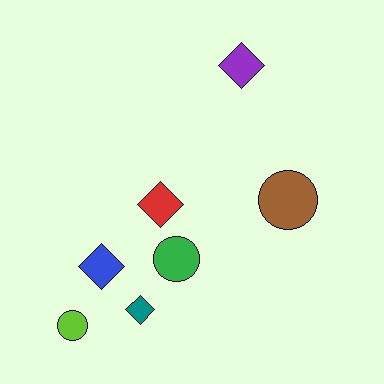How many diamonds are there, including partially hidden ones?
There are 4 diamonds.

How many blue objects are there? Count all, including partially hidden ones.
There is 1 blue object.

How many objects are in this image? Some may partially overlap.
There are 7 objects.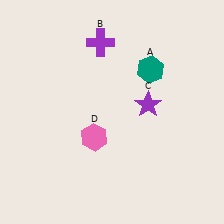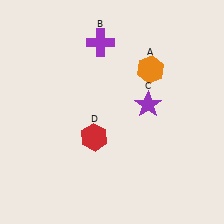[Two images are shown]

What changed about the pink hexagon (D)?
In Image 1, D is pink. In Image 2, it changed to red.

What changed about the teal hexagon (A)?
In Image 1, A is teal. In Image 2, it changed to orange.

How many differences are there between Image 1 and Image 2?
There are 2 differences between the two images.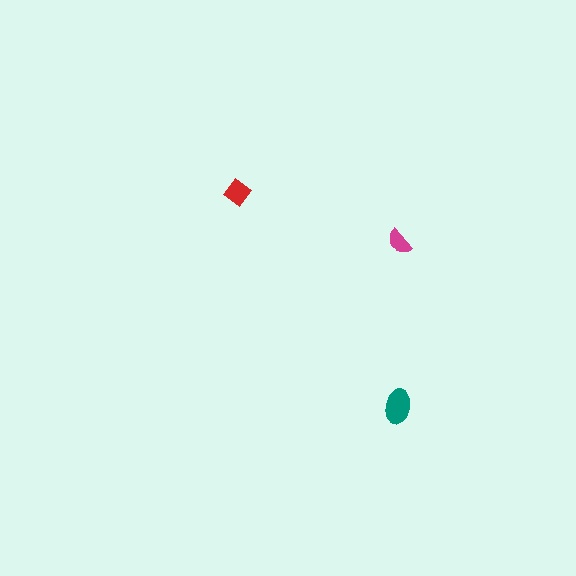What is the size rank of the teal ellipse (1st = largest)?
1st.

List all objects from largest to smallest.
The teal ellipse, the red diamond, the magenta semicircle.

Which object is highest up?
The red diamond is topmost.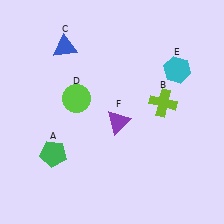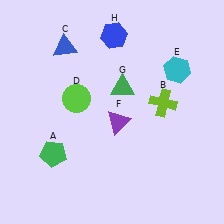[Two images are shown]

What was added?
A green triangle (G), a blue hexagon (H) were added in Image 2.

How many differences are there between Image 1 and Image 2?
There are 2 differences between the two images.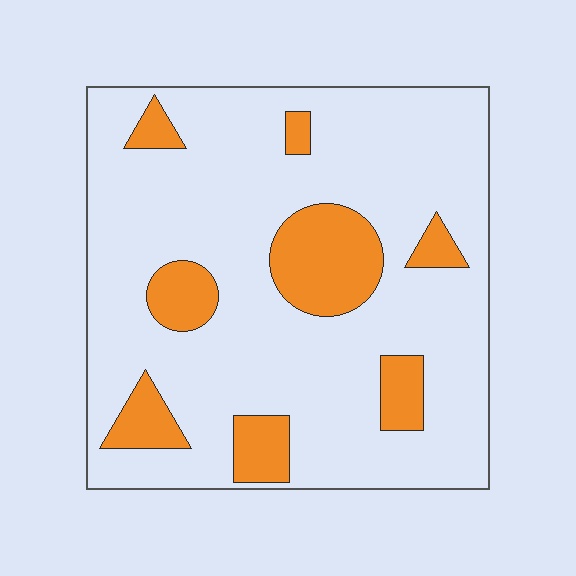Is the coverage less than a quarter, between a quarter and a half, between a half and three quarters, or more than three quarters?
Less than a quarter.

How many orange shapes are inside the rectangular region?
8.